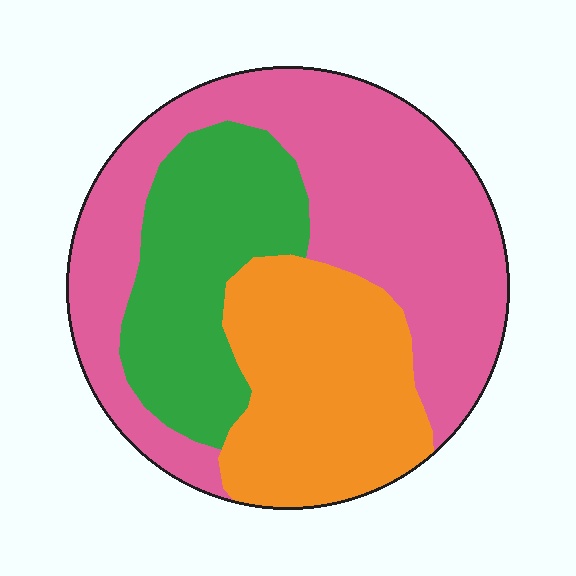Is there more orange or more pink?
Pink.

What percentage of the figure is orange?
Orange covers 28% of the figure.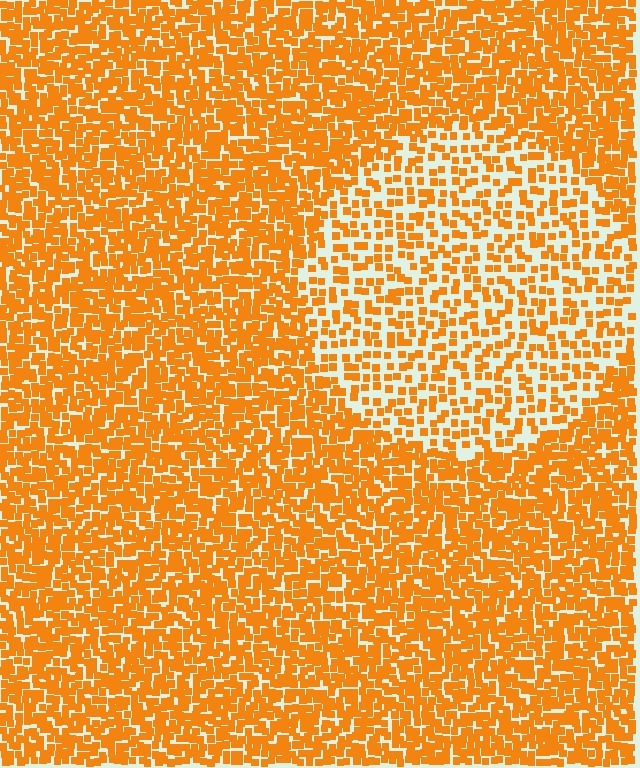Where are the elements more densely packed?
The elements are more densely packed outside the circle boundary.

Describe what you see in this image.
The image contains small orange elements arranged at two different densities. A circle-shaped region is visible where the elements are less densely packed than the surrounding area.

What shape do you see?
I see a circle.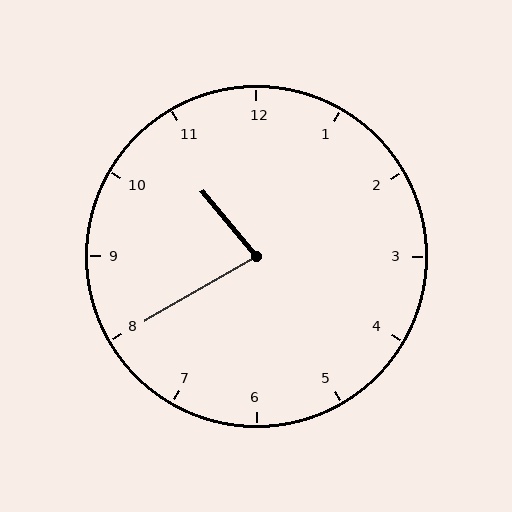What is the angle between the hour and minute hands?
Approximately 80 degrees.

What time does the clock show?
10:40.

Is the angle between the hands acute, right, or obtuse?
It is acute.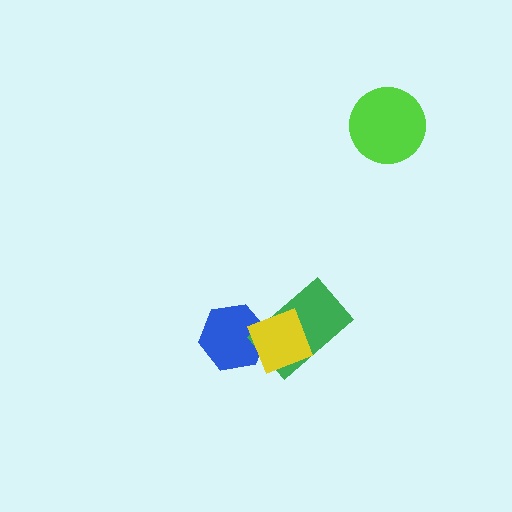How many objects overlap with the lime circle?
0 objects overlap with the lime circle.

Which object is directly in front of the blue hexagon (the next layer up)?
The green rectangle is directly in front of the blue hexagon.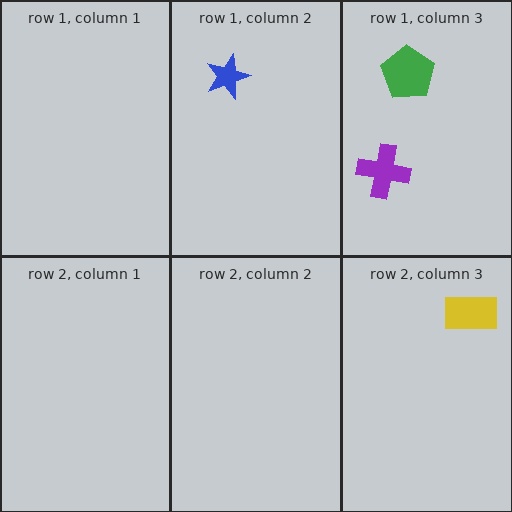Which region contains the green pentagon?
The row 1, column 3 region.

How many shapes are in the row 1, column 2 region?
1.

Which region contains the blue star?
The row 1, column 2 region.